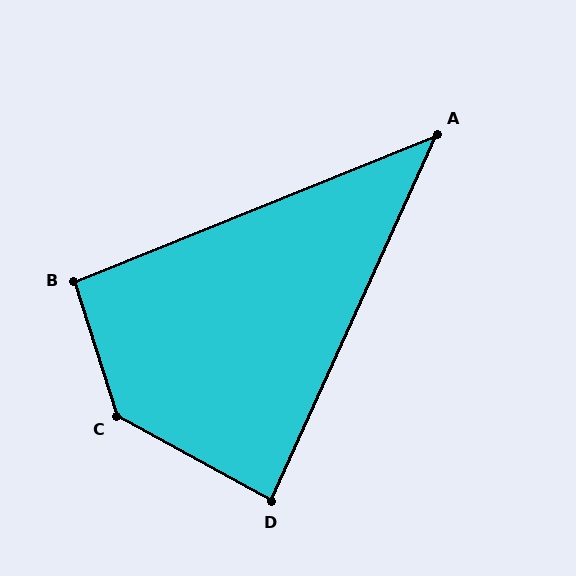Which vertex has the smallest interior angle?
A, at approximately 44 degrees.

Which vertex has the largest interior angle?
C, at approximately 136 degrees.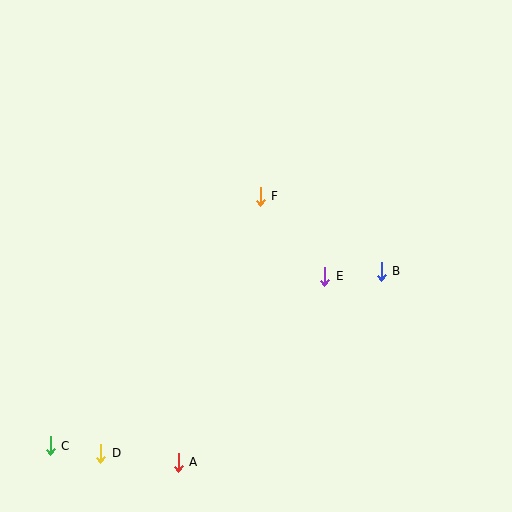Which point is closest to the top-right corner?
Point B is closest to the top-right corner.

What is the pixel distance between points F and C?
The distance between F and C is 326 pixels.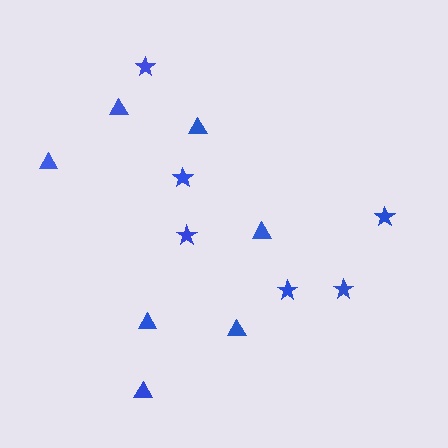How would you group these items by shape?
There are 2 groups: one group of triangles (7) and one group of stars (6).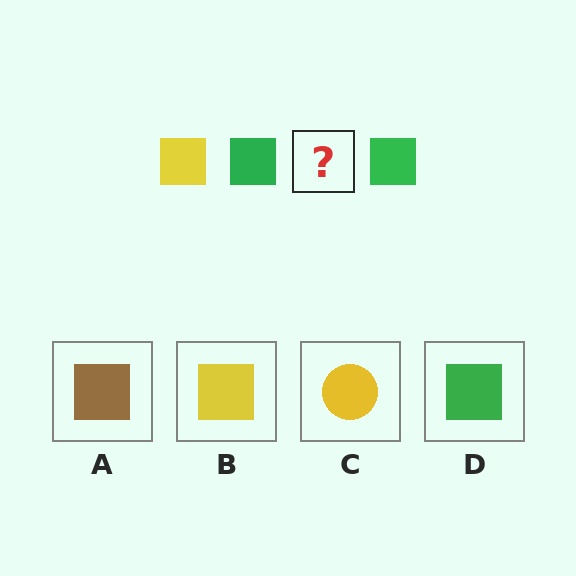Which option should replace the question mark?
Option B.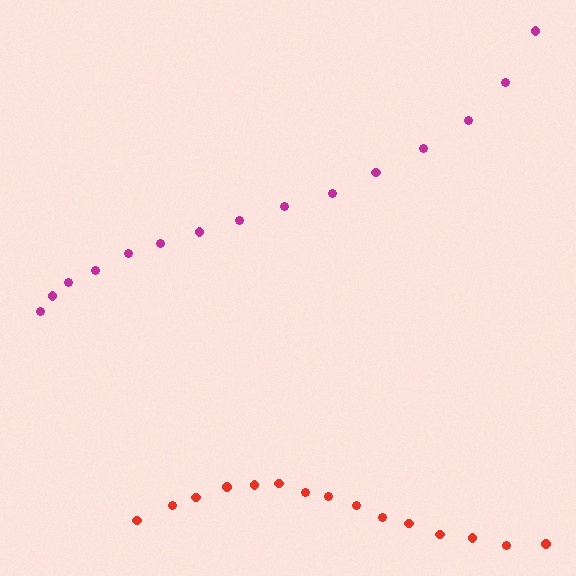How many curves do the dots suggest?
There are 2 distinct paths.